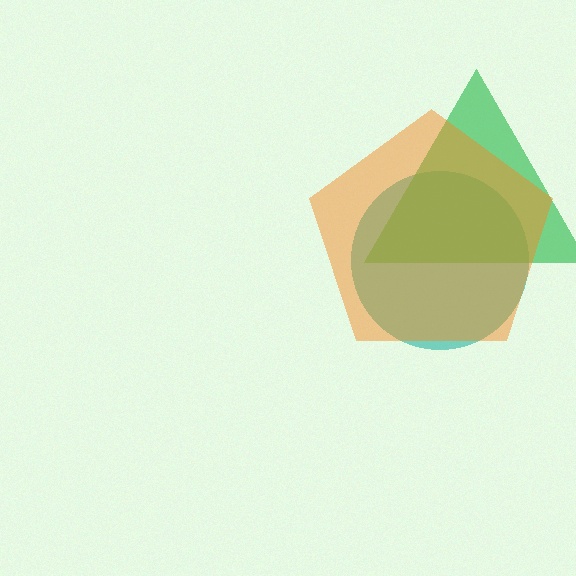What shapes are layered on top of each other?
The layered shapes are: a teal circle, a green triangle, an orange pentagon.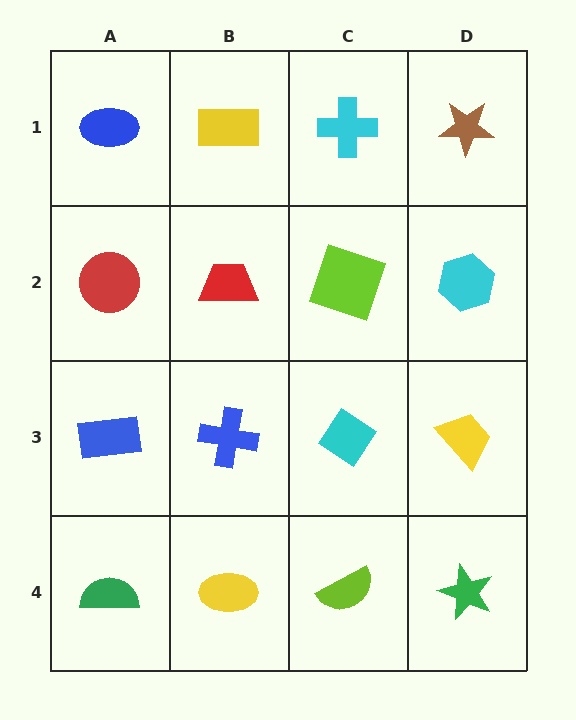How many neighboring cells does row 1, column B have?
3.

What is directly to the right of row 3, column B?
A cyan diamond.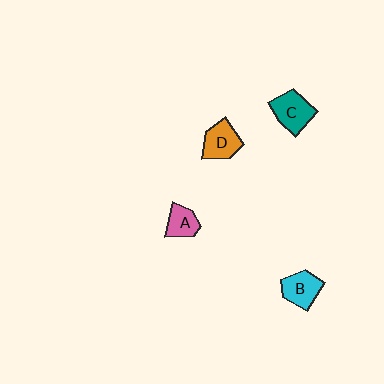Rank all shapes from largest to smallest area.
From largest to smallest: C (teal), D (orange), B (cyan), A (pink).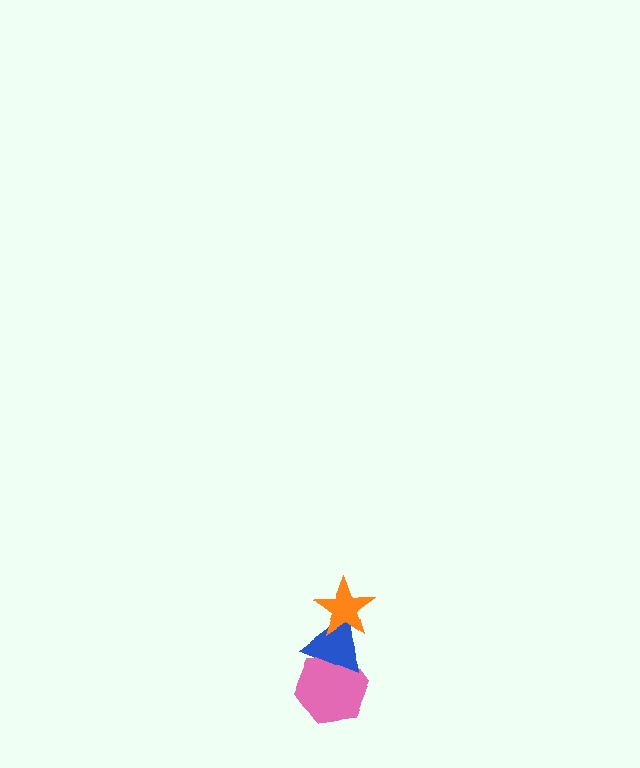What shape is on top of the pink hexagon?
The blue triangle is on top of the pink hexagon.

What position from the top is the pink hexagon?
The pink hexagon is 3rd from the top.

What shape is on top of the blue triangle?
The orange star is on top of the blue triangle.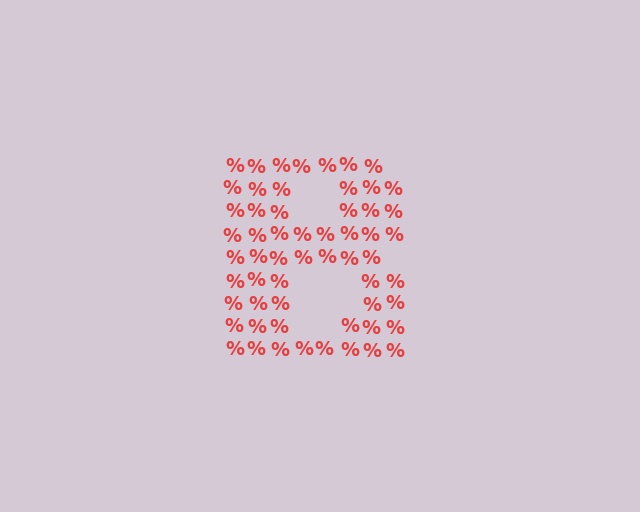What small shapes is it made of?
It is made of small percent signs.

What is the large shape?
The large shape is the letter B.